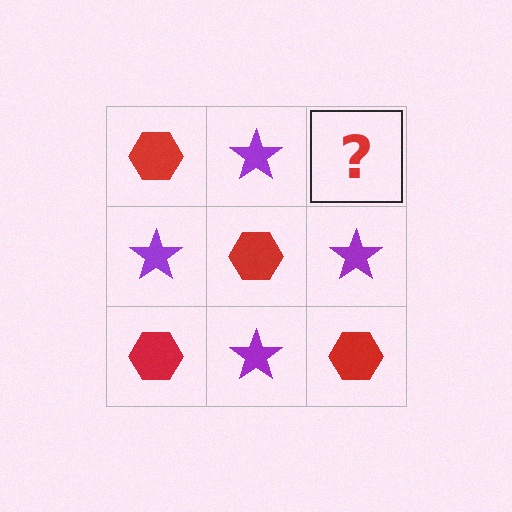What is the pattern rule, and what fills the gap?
The rule is that it alternates red hexagon and purple star in a checkerboard pattern. The gap should be filled with a red hexagon.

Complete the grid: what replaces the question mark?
The question mark should be replaced with a red hexagon.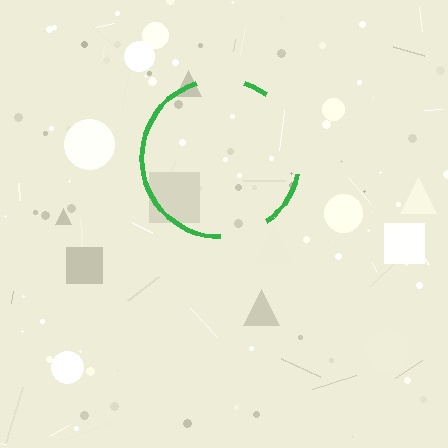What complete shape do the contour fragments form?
The contour fragments form a circle.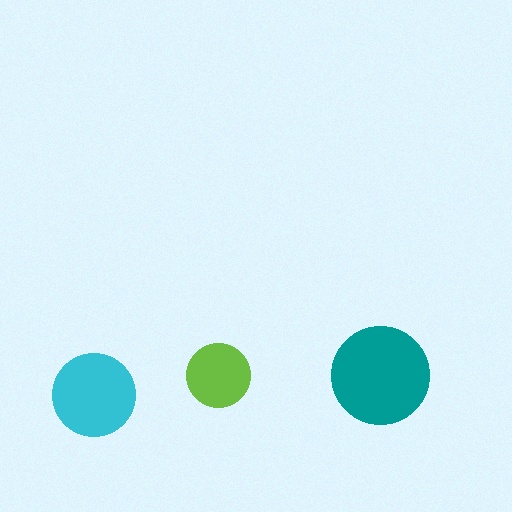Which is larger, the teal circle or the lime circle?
The teal one.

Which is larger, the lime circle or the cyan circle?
The cyan one.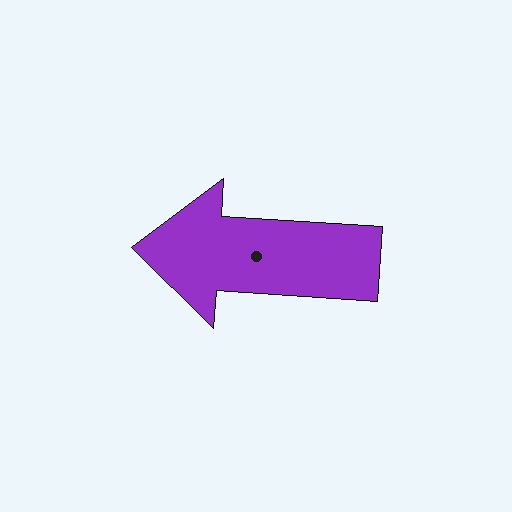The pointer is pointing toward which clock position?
Roughly 9 o'clock.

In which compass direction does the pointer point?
West.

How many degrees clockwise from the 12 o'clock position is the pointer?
Approximately 274 degrees.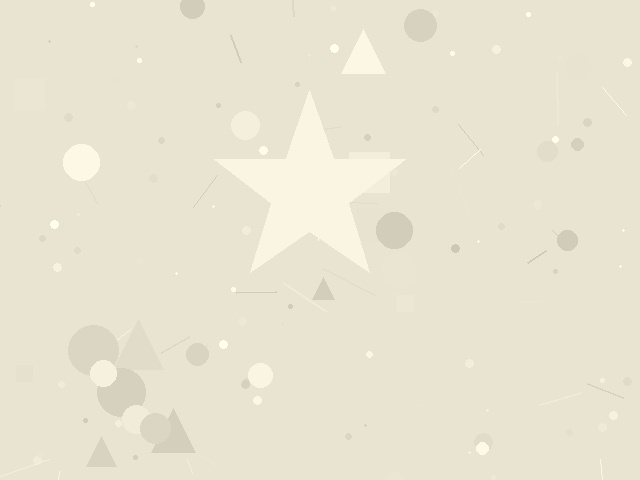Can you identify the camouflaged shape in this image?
The camouflaged shape is a star.